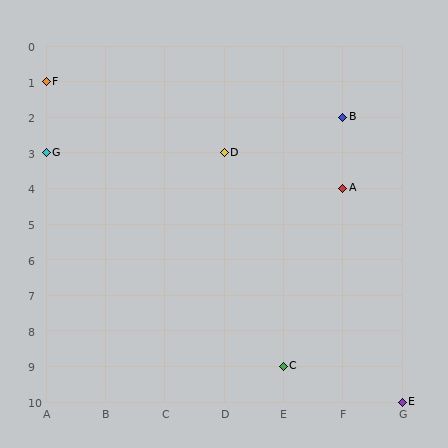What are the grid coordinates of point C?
Point C is at grid coordinates (E, 9).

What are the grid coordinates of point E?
Point E is at grid coordinates (G, 10).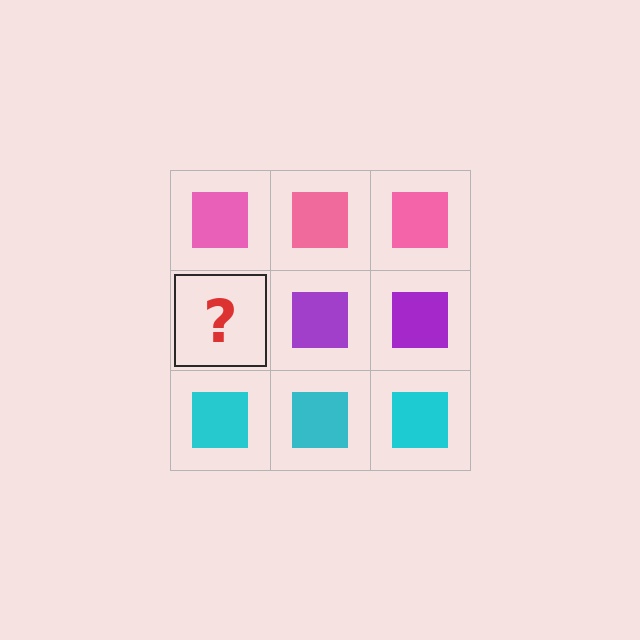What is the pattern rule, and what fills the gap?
The rule is that each row has a consistent color. The gap should be filled with a purple square.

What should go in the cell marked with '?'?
The missing cell should contain a purple square.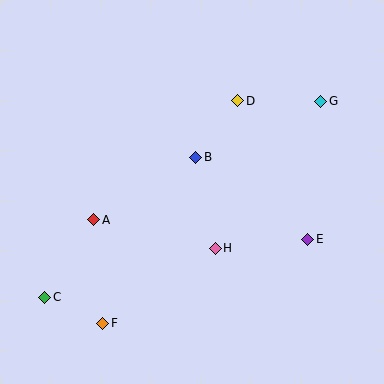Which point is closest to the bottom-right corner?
Point E is closest to the bottom-right corner.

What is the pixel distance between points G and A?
The distance between G and A is 256 pixels.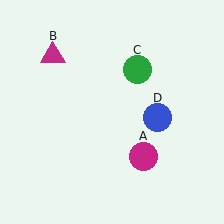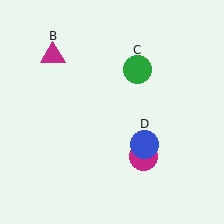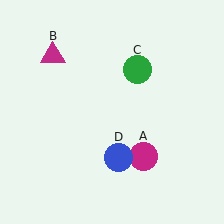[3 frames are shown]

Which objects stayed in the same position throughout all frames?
Magenta circle (object A) and magenta triangle (object B) and green circle (object C) remained stationary.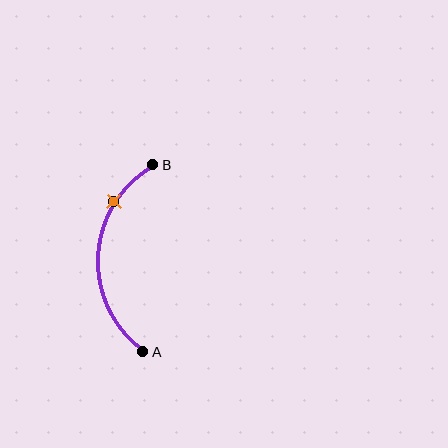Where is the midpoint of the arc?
The arc midpoint is the point on the curve farthest from the straight line joining A and B. It sits to the left of that line.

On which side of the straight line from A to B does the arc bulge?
The arc bulges to the left of the straight line connecting A and B.